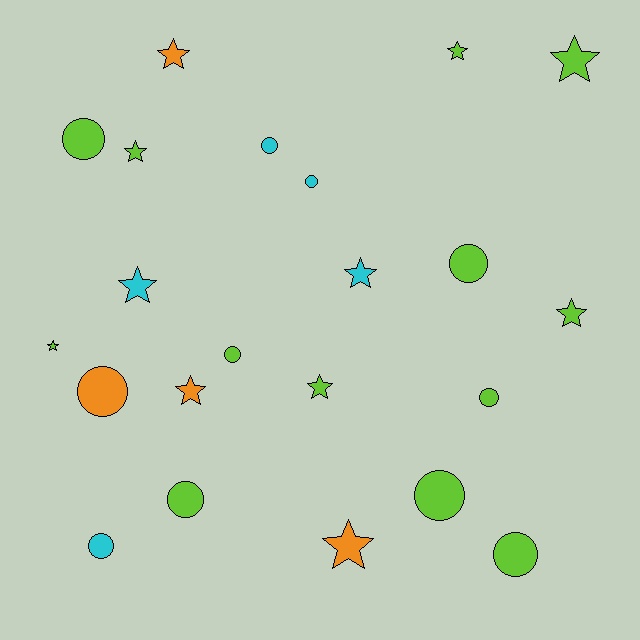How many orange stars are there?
There are 3 orange stars.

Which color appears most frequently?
Lime, with 13 objects.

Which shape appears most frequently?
Star, with 11 objects.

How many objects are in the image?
There are 22 objects.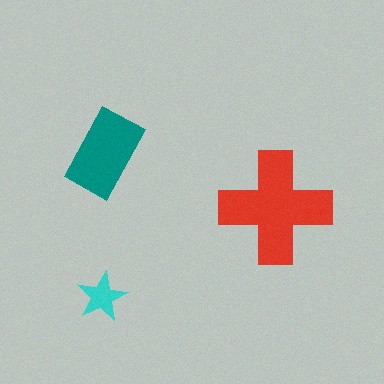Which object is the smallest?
The cyan star.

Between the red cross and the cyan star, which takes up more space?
The red cross.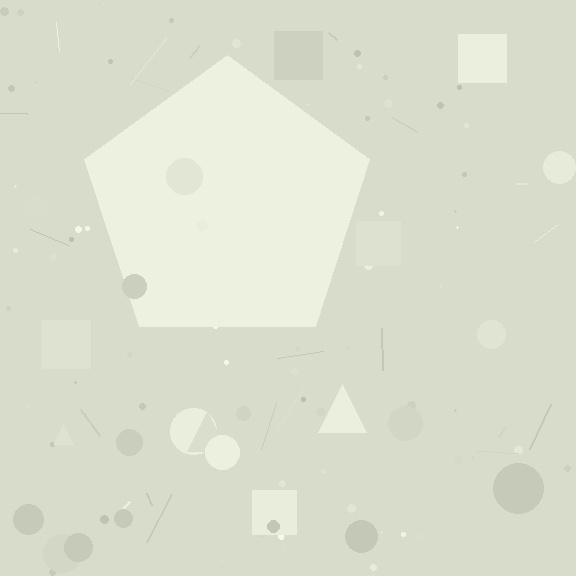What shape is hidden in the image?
A pentagon is hidden in the image.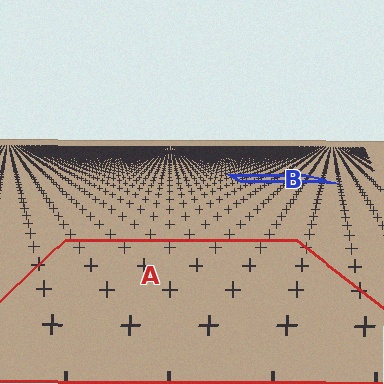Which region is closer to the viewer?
Region A is closer. The texture elements there are larger and more spread out.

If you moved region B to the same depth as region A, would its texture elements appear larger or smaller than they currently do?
They would appear larger. At a closer depth, the same texture elements are projected at a bigger on-screen size.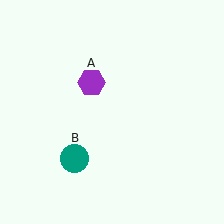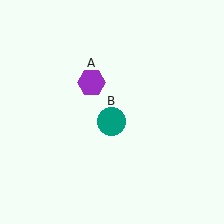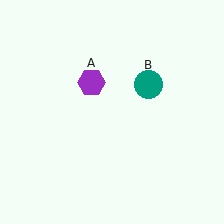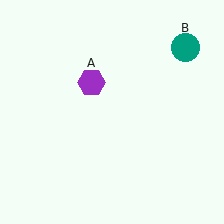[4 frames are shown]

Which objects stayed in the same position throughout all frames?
Purple hexagon (object A) remained stationary.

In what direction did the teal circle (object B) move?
The teal circle (object B) moved up and to the right.